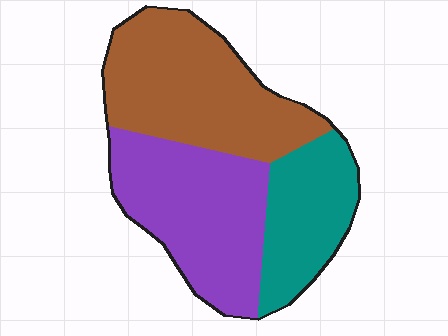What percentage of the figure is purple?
Purple covers 37% of the figure.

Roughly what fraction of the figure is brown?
Brown covers about 40% of the figure.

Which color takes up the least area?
Teal, at roughly 25%.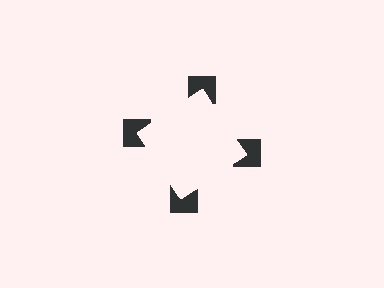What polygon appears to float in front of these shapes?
An illusory square — its edges are inferred from the aligned wedge cuts in the notched squares, not physically drawn.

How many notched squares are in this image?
There are 4 — one at each vertex of the illusory square.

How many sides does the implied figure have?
4 sides.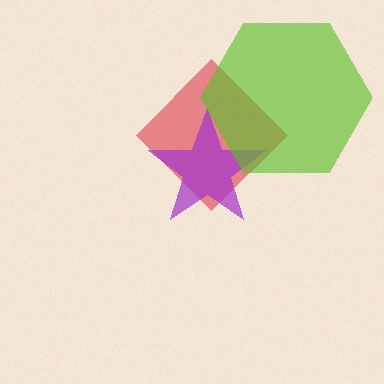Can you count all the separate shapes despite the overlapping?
Yes, there are 3 separate shapes.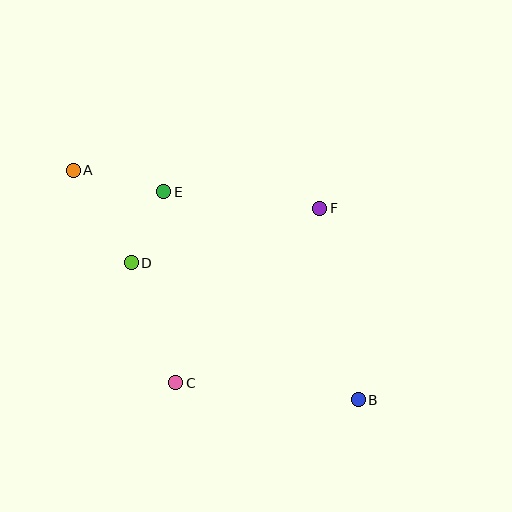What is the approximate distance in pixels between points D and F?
The distance between D and F is approximately 196 pixels.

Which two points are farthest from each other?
Points A and B are farthest from each other.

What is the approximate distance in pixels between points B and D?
The distance between B and D is approximately 265 pixels.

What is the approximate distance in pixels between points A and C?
The distance between A and C is approximately 236 pixels.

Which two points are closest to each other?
Points D and E are closest to each other.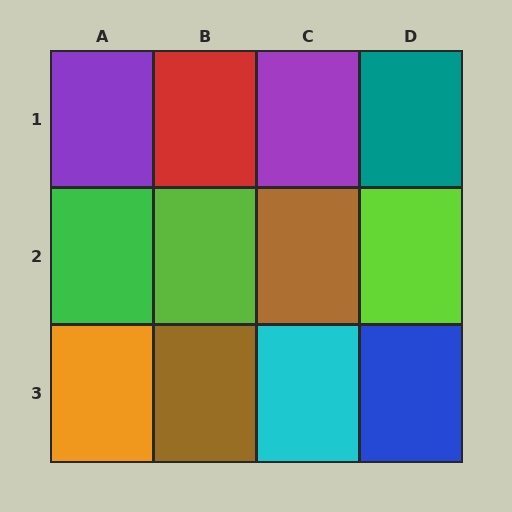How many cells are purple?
2 cells are purple.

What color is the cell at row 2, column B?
Lime.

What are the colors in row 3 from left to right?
Orange, brown, cyan, blue.